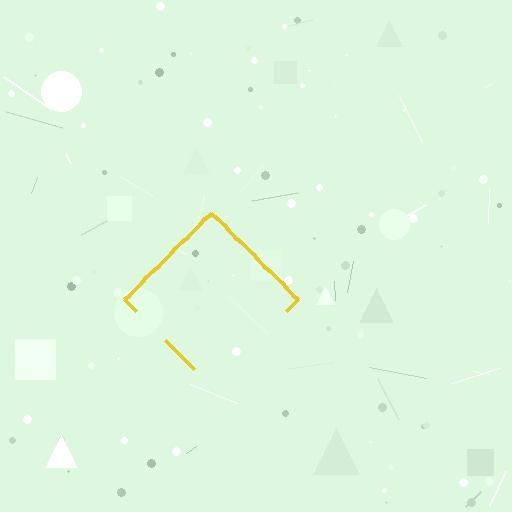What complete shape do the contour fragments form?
The contour fragments form a diamond.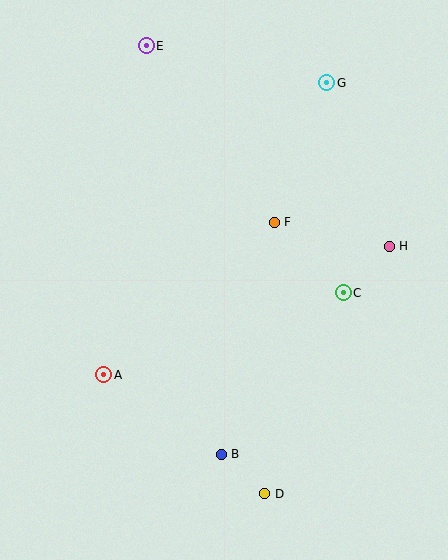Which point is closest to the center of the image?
Point F at (274, 222) is closest to the center.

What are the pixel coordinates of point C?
Point C is at (343, 293).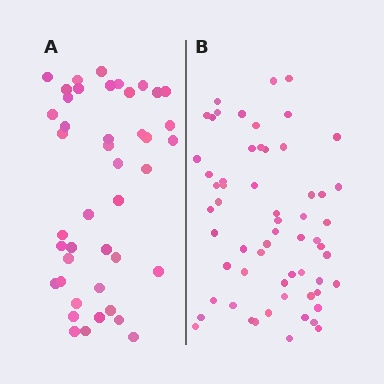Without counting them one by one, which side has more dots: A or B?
Region B (the right region) has more dots.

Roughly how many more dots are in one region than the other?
Region B has approximately 15 more dots than region A.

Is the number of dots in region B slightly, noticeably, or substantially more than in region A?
Region B has noticeably more, but not dramatically so. The ratio is roughly 1.4 to 1.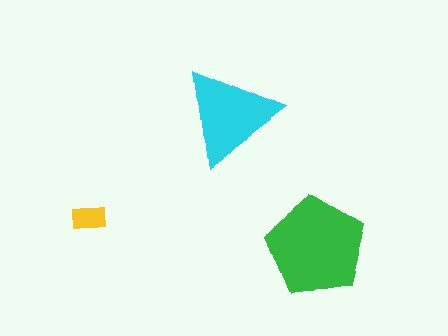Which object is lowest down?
The green pentagon is bottommost.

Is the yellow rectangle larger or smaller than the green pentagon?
Smaller.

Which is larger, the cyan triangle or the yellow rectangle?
The cyan triangle.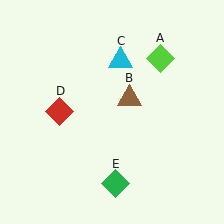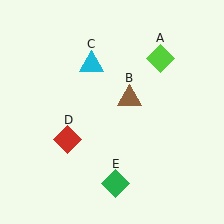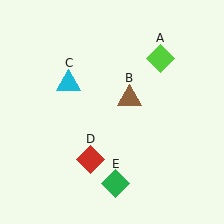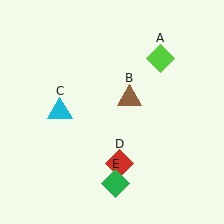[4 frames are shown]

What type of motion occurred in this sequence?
The cyan triangle (object C), red diamond (object D) rotated counterclockwise around the center of the scene.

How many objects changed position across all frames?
2 objects changed position: cyan triangle (object C), red diamond (object D).